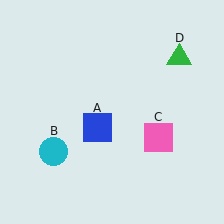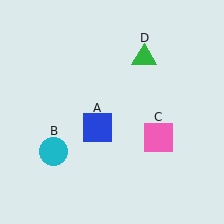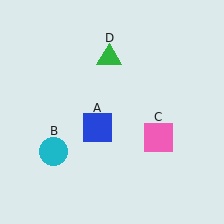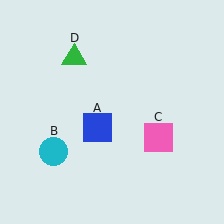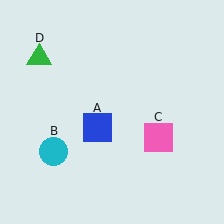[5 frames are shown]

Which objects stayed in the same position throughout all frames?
Blue square (object A) and cyan circle (object B) and pink square (object C) remained stationary.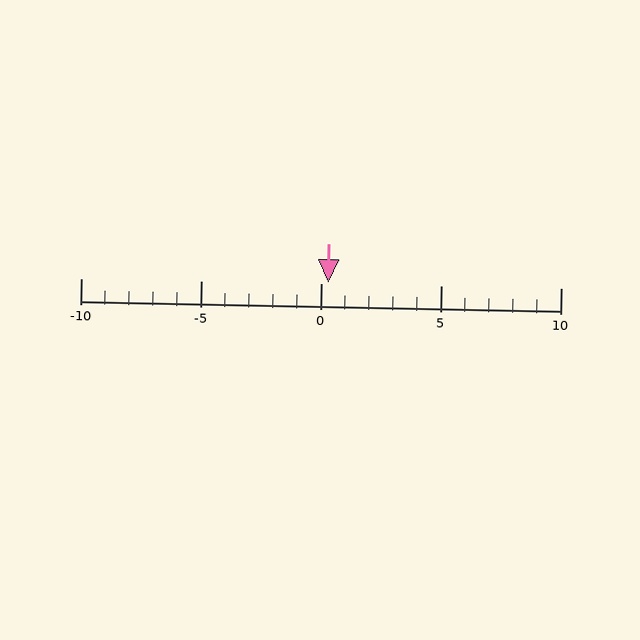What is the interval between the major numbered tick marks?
The major tick marks are spaced 5 units apart.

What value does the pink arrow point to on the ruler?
The pink arrow points to approximately 0.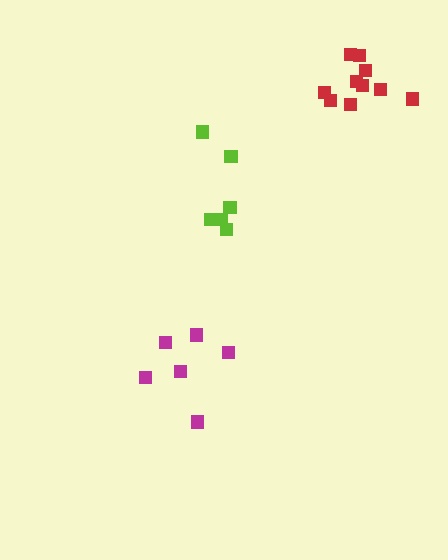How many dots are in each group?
Group 1: 6 dots, Group 2: 6 dots, Group 3: 10 dots (22 total).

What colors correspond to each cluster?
The clusters are colored: lime, magenta, red.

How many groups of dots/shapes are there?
There are 3 groups.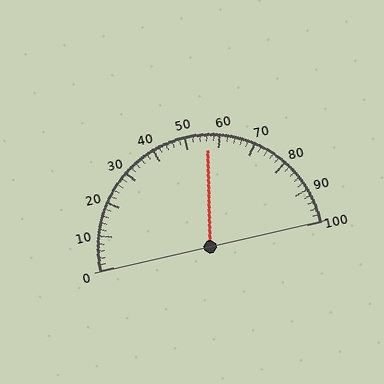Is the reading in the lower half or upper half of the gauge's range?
The reading is in the upper half of the range (0 to 100).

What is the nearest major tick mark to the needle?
The nearest major tick mark is 60.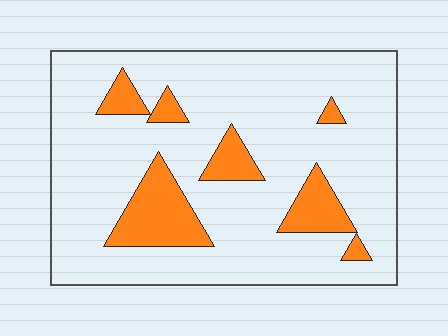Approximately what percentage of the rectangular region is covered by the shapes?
Approximately 15%.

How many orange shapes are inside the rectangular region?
7.